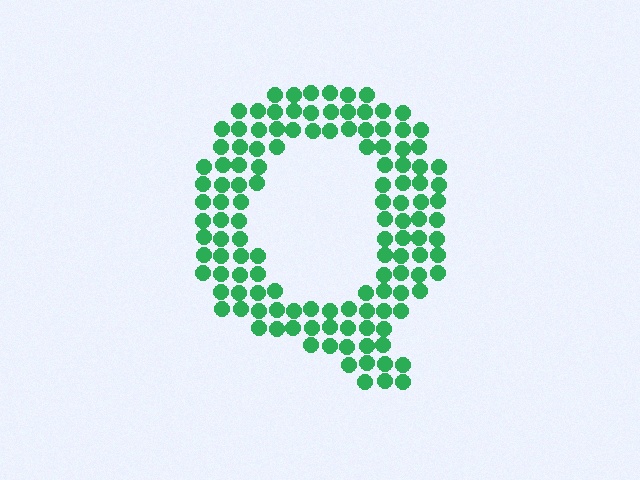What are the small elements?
The small elements are circles.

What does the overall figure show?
The overall figure shows the letter Q.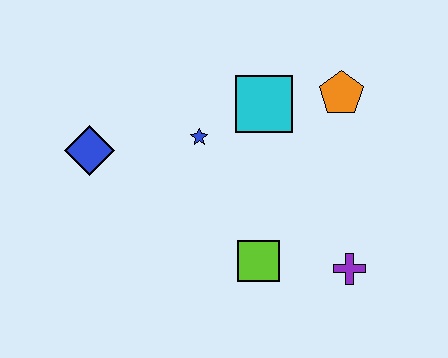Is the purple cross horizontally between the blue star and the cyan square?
No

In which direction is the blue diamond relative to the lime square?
The blue diamond is to the left of the lime square.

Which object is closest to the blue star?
The cyan square is closest to the blue star.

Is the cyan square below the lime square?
No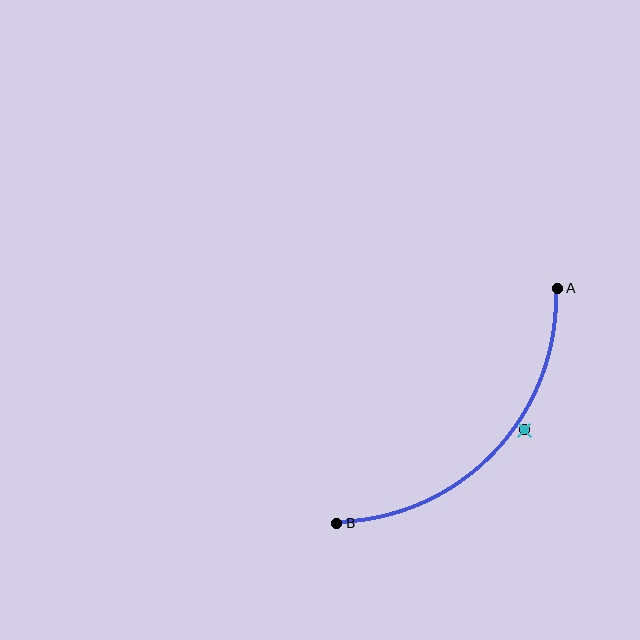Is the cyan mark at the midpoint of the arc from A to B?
No — the cyan mark does not lie on the arc at all. It sits slightly outside the curve.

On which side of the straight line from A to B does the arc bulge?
The arc bulges below and to the right of the straight line connecting A and B.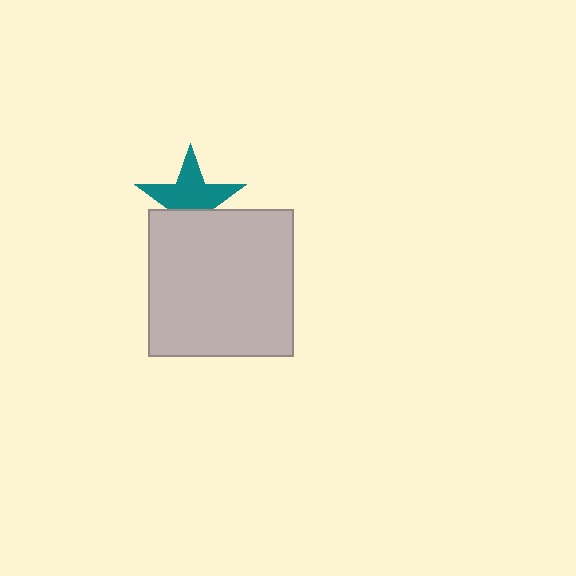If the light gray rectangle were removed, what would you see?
You would see the complete teal star.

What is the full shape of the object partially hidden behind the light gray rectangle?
The partially hidden object is a teal star.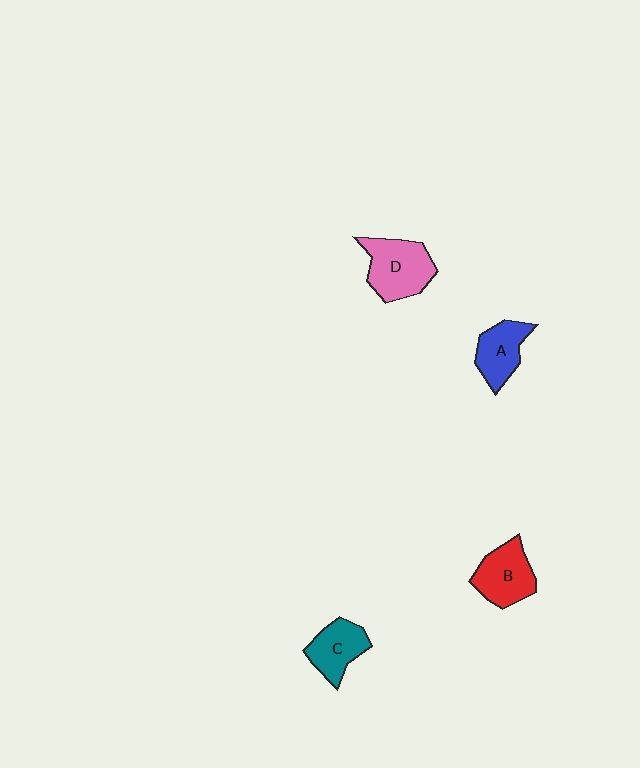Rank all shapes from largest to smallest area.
From largest to smallest: D (pink), B (red), C (teal), A (blue).